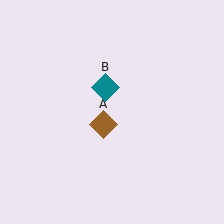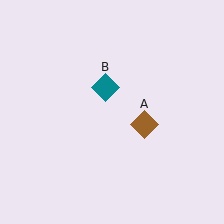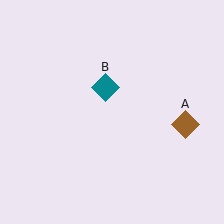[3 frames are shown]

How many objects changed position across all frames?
1 object changed position: brown diamond (object A).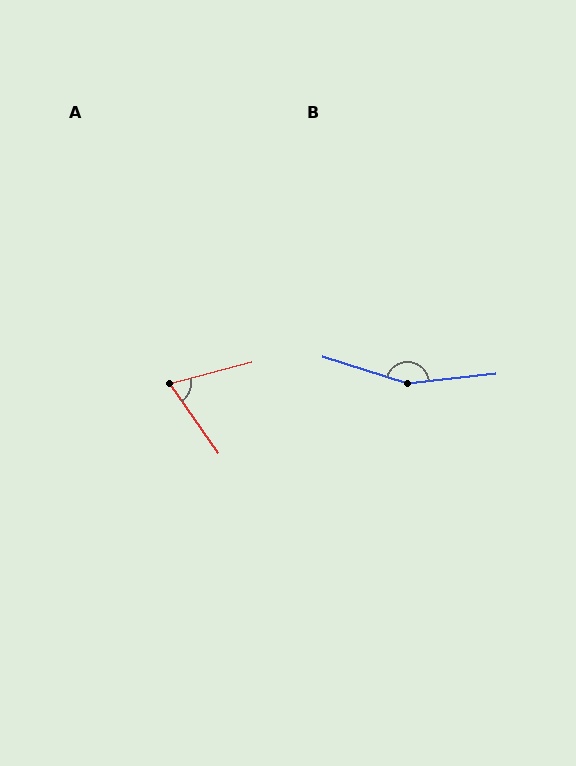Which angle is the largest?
B, at approximately 156 degrees.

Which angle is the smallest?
A, at approximately 70 degrees.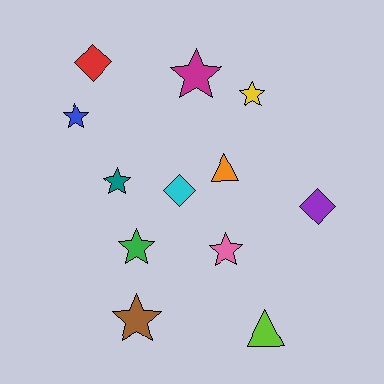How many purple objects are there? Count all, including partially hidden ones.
There is 1 purple object.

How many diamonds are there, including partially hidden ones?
There are 3 diamonds.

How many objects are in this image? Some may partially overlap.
There are 12 objects.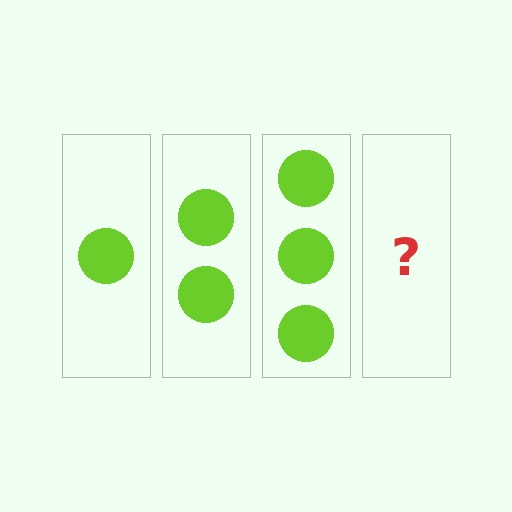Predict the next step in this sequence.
The next step is 4 circles.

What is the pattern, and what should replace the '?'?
The pattern is that each step adds one more circle. The '?' should be 4 circles.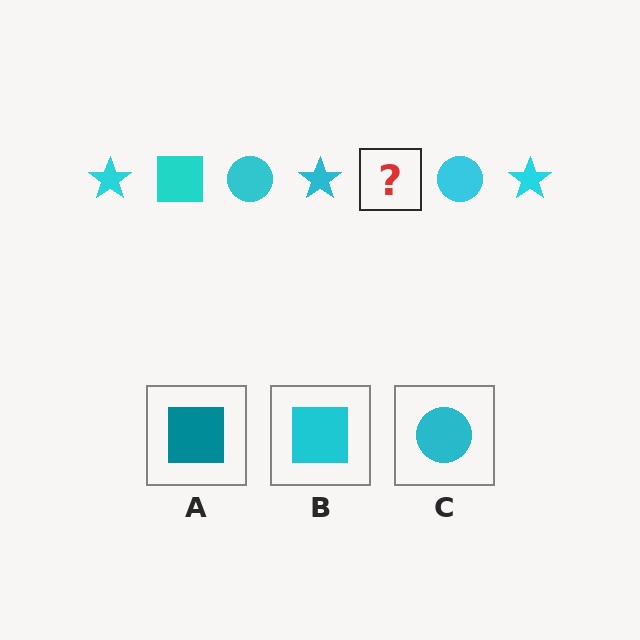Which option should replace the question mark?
Option B.